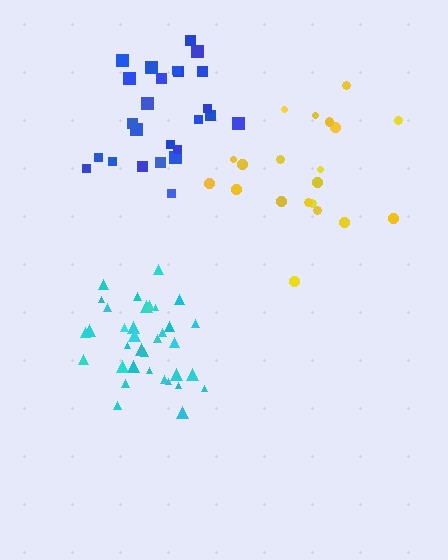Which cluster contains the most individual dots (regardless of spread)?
Cyan (35).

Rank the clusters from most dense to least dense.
cyan, yellow, blue.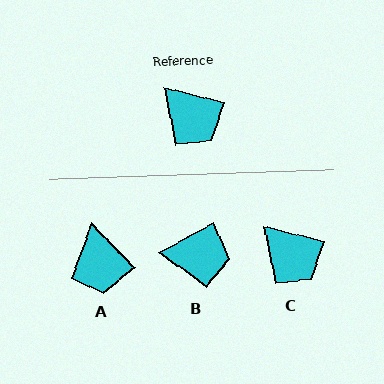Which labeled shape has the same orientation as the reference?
C.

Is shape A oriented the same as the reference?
No, it is off by about 32 degrees.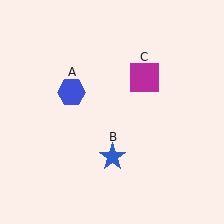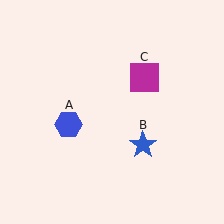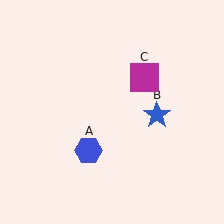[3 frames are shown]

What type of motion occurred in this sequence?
The blue hexagon (object A), blue star (object B) rotated counterclockwise around the center of the scene.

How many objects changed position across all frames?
2 objects changed position: blue hexagon (object A), blue star (object B).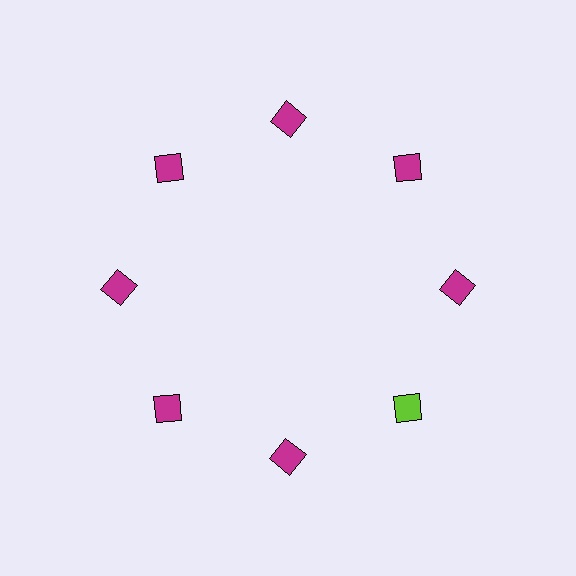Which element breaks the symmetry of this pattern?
The lime square at roughly the 4 o'clock position breaks the symmetry. All other shapes are magenta squares.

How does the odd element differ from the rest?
It has a different color: lime instead of magenta.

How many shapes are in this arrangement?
There are 8 shapes arranged in a ring pattern.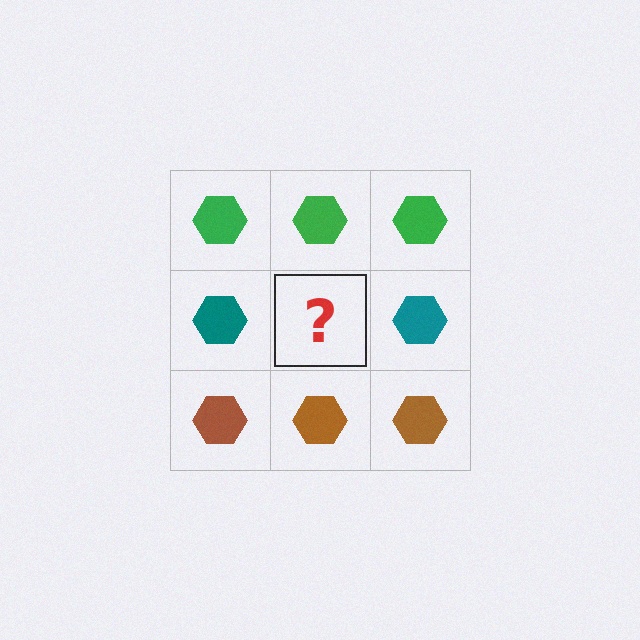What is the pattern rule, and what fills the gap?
The rule is that each row has a consistent color. The gap should be filled with a teal hexagon.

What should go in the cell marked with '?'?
The missing cell should contain a teal hexagon.